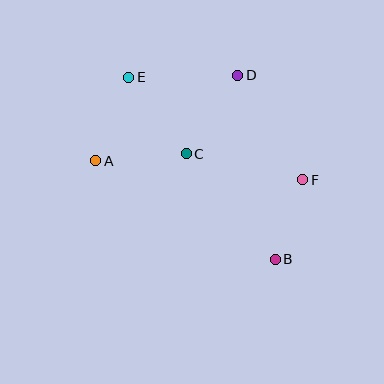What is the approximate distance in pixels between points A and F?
The distance between A and F is approximately 208 pixels.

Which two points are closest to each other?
Points B and F are closest to each other.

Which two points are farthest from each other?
Points B and E are farthest from each other.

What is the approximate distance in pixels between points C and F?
The distance between C and F is approximately 119 pixels.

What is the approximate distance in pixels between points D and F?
The distance between D and F is approximately 123 pixels.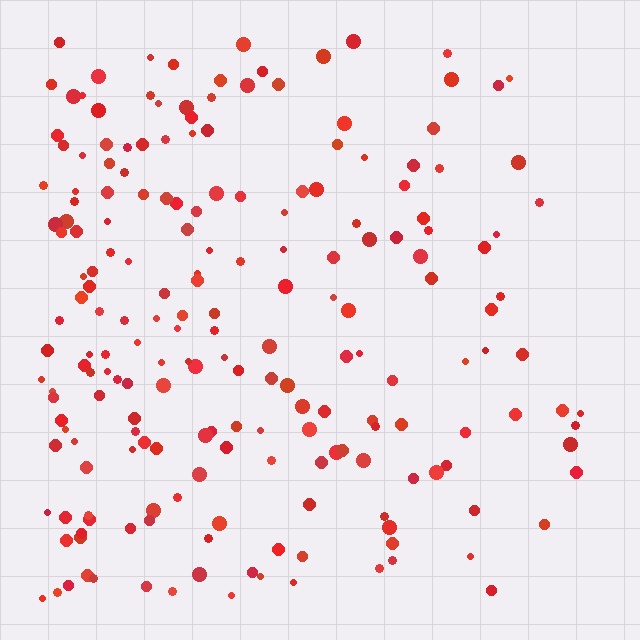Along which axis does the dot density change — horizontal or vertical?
Horizontal.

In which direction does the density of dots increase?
From right to left, with the left side densest.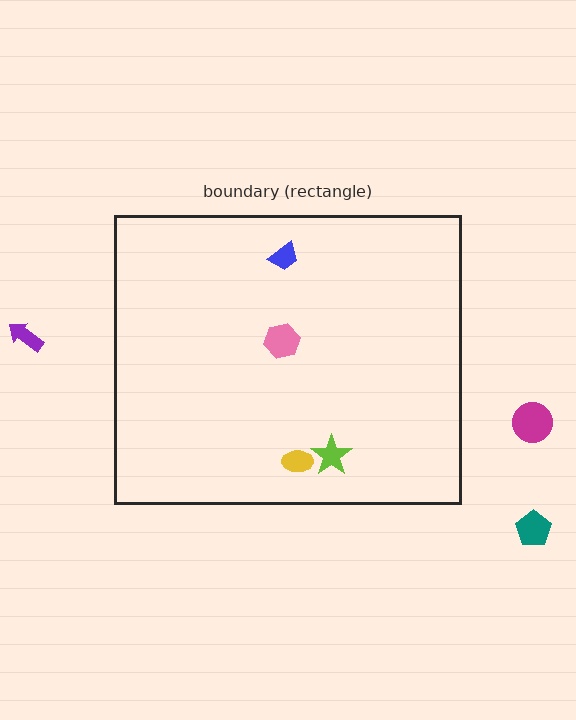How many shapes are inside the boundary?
4 inside, 3 outside.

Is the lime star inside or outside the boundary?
Inside.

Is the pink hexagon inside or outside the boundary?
Inside.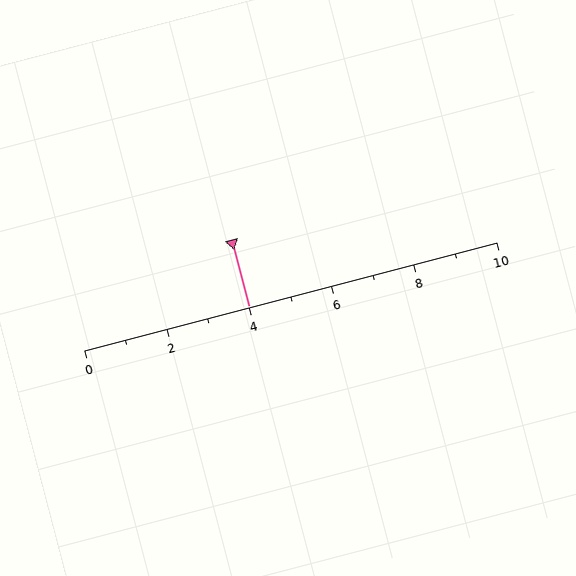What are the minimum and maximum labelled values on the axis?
The axis runs from 0 to 10.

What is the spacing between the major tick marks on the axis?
The major ticks are spaced 2 apart.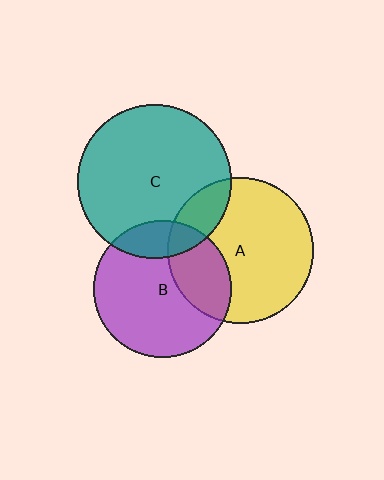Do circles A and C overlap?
Yes.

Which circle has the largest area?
Circle C (teal).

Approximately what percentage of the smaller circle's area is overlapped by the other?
Approximately 15%.